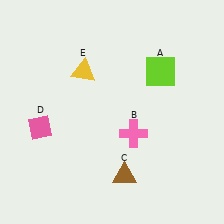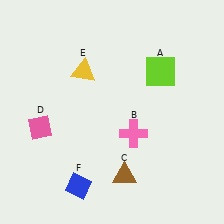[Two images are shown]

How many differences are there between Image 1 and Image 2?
There is 1 difference between the two images.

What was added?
A blue diamond (F) was added in Image 2.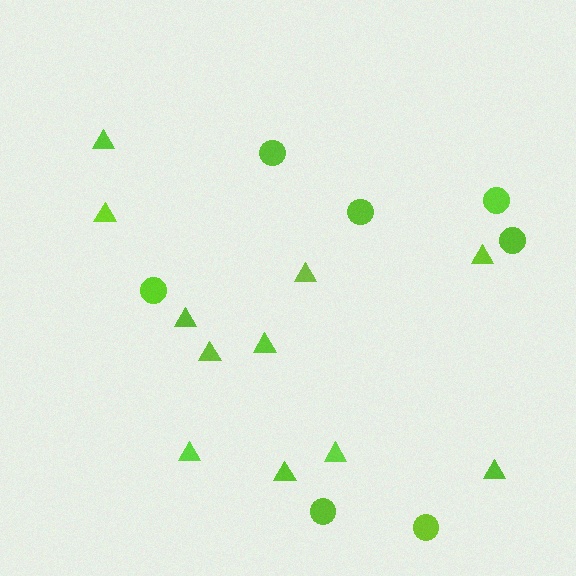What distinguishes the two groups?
There are 2 groups: one group of triangles (11) and one group of circles (7).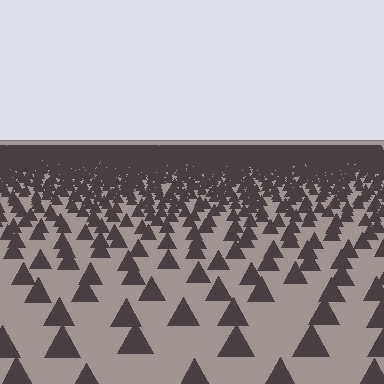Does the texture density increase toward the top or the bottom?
Density increases toward the top.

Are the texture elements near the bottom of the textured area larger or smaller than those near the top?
Larger. Near the bottom, elements are closer to the viewer and appear at a bigger on-screen size.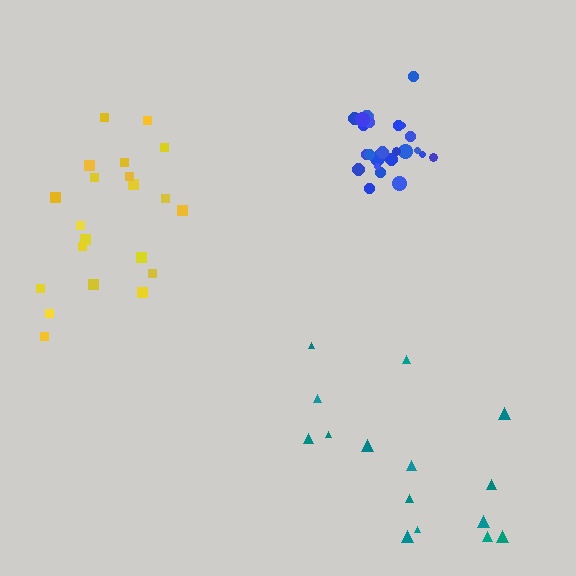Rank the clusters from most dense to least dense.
blue, yellow, teal.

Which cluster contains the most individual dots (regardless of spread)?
Blue (27).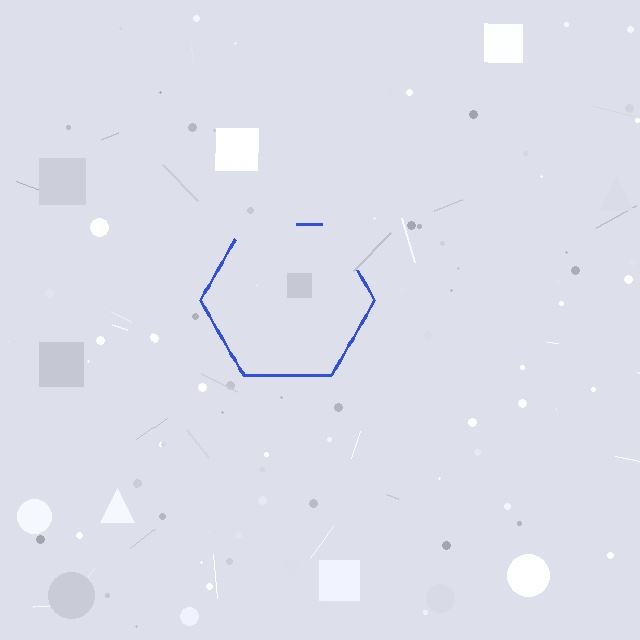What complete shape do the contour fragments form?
The contour fragments form a hexagon.